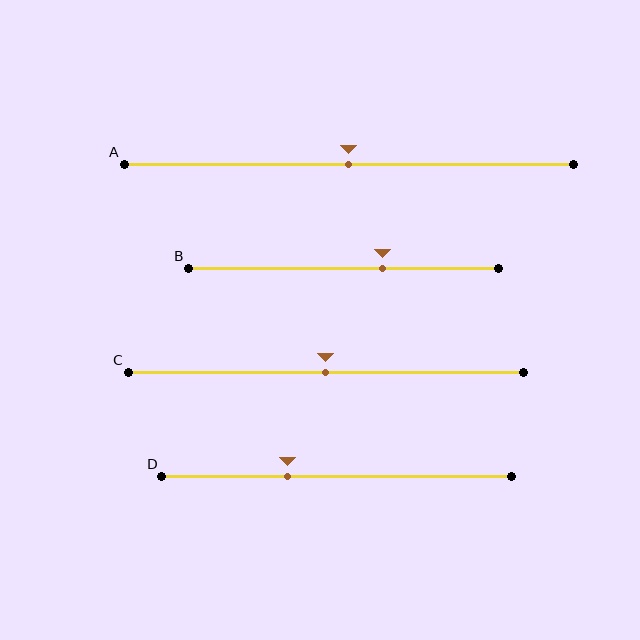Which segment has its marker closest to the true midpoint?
Segment A has its marker closest to the true midpoint.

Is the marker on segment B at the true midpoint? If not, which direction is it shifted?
No, the marker on segment B is shifted to the right by about 13% of the segment length.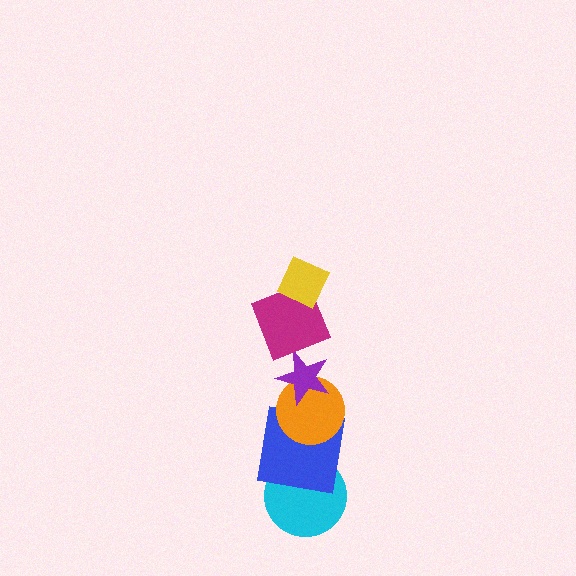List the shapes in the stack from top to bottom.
From top to bottom: the yellow diamond, the magenta square, the purple star, the orange circle, the blue square, the cyan circle.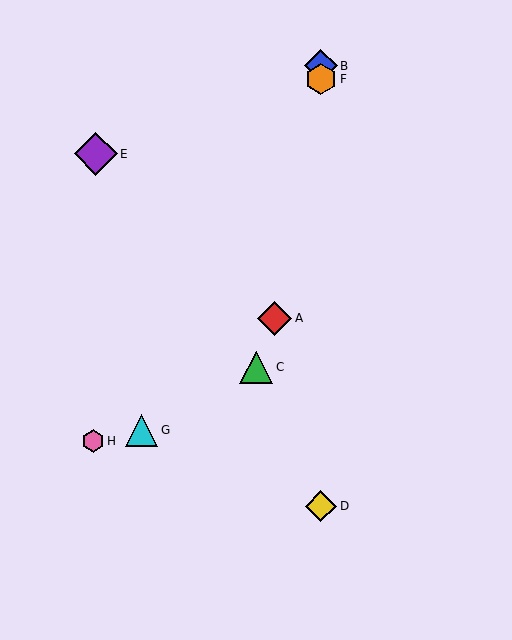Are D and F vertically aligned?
Yes, both are at x≈321.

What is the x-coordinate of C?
Object C is at x≈256.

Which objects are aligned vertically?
Objects B, D, F are aligned vertically.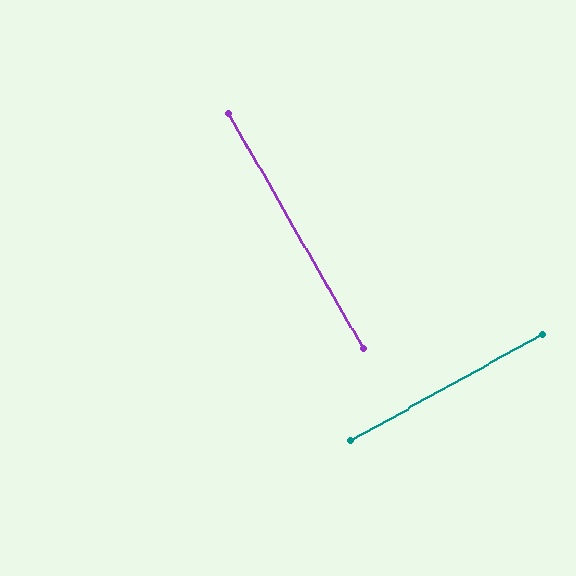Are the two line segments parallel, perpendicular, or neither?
Perpendicular — they meet at approximately 89°.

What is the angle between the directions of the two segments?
Approximately 89 degrees.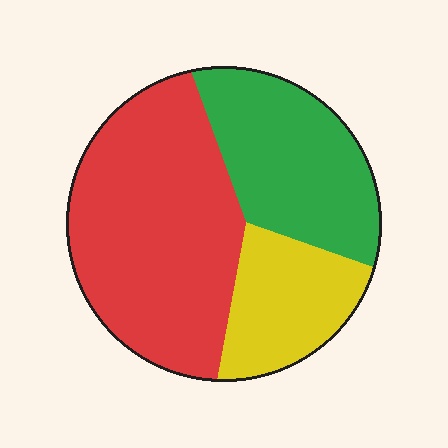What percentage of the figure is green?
Green covers roughly 30% of the figure.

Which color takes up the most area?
Red, at roughly 50%.